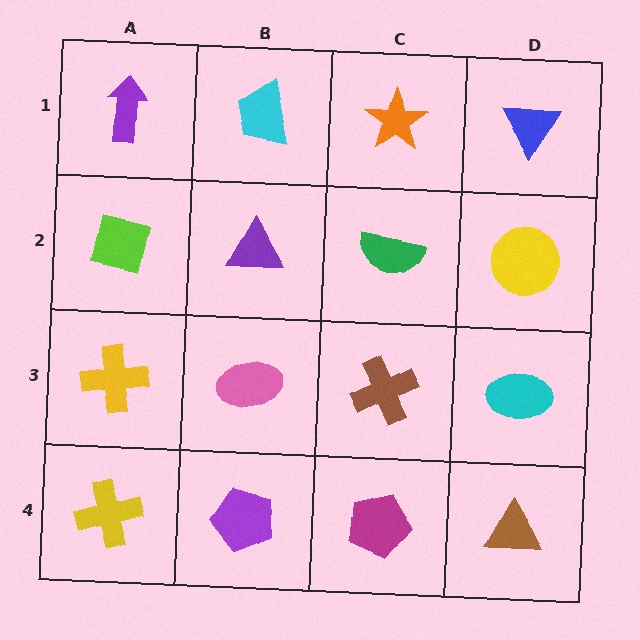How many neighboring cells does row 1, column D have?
2.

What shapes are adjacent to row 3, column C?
A green semicircle (row 2, column C), a magenta pentagon (row 4, column C), a pink ellipse (row 3, column B), a cyan ellipse (row 3, column D).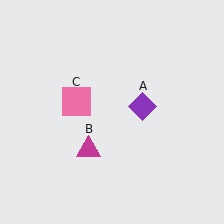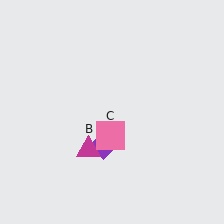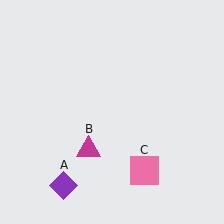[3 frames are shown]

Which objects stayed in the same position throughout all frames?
Magenta triangle (object B) remained stationary.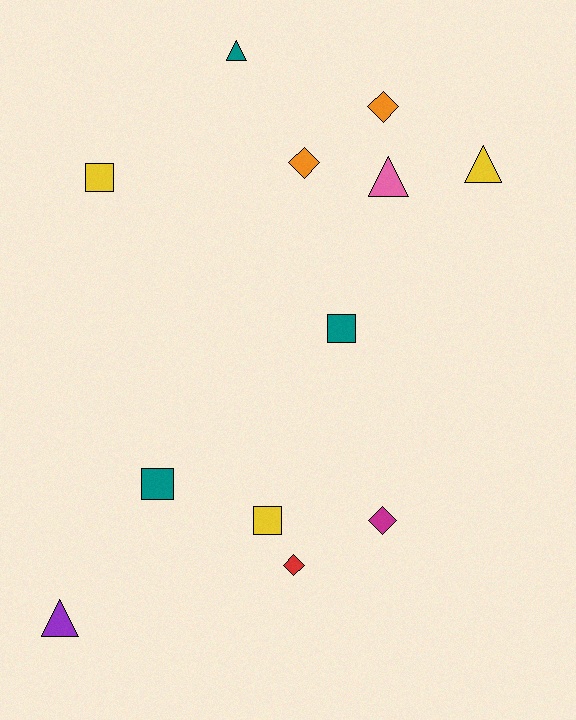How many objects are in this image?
There are 12 objects.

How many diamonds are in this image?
There are 4 diamonds.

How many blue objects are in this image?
There are no blue objects.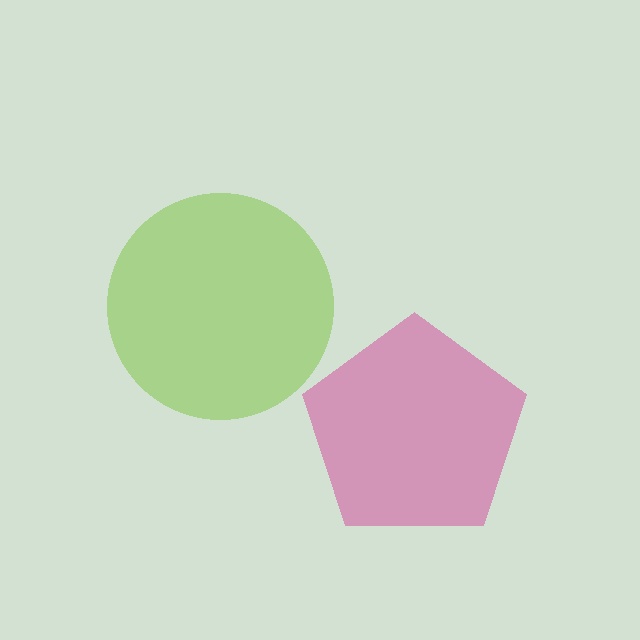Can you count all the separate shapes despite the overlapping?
Yes, there are 2 separate shapes.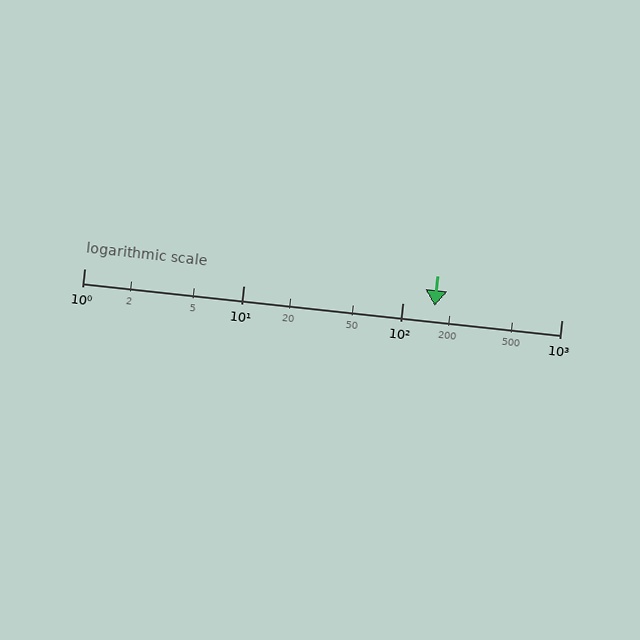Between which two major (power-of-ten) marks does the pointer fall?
The pointer is between 100 and 1000.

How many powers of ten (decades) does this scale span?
The scale spans 3 decades, from 1 to 1000.